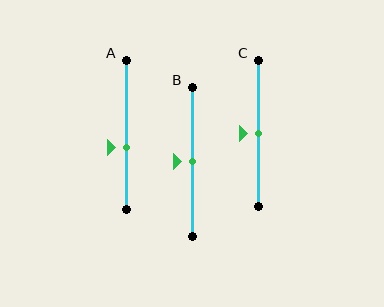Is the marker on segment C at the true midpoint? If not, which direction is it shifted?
Yes, the marker on segment C is at the true midpoint.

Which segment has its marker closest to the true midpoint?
Segment B has its marker closest to the true midpoint.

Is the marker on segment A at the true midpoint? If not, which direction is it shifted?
No, the marker on segment A is shifted downward by about 9% of the segment length.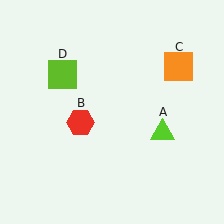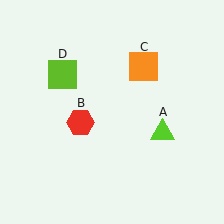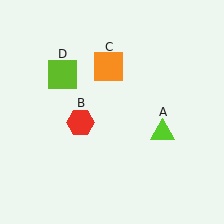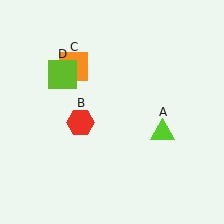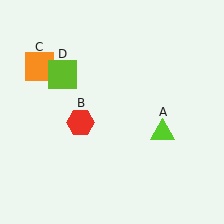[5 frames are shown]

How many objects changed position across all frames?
1 object changed position: orange square (object C).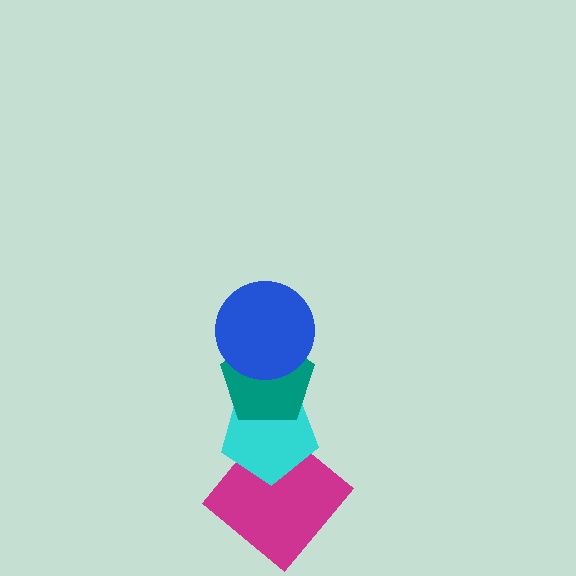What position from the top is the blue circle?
The blue circle is 1st from the top.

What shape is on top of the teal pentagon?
The blue circle is on top of the teal pentagon.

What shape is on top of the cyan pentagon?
The teal pentagon is on top of the cyan pentagon.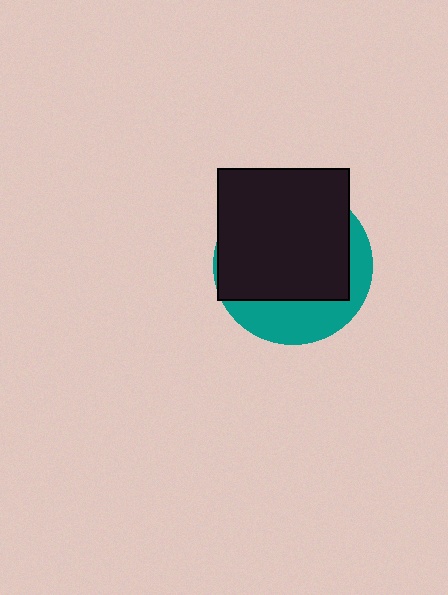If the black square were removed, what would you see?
You would see the complete teal circle.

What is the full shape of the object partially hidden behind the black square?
The partially hidden object is a teal circle.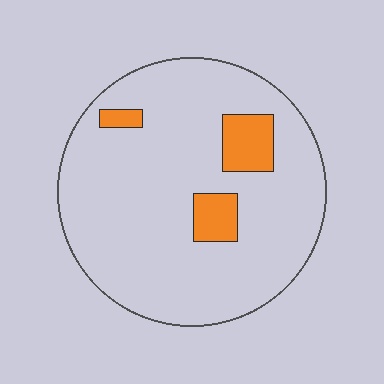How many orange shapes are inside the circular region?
3.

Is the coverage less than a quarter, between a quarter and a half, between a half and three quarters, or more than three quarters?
Less than a quarter.